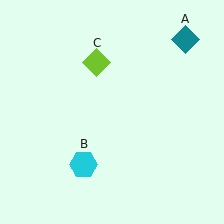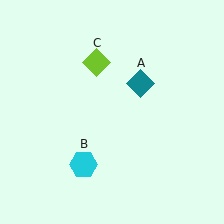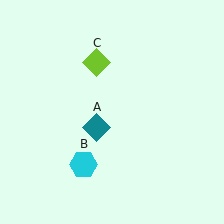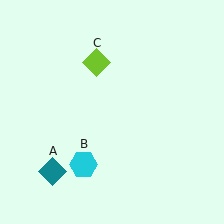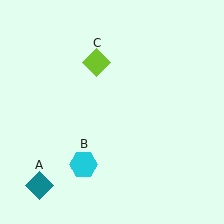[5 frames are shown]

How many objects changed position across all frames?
1 object changed position: teal diamond (object A).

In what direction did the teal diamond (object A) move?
The teal diamond (object A) moved down and to the left.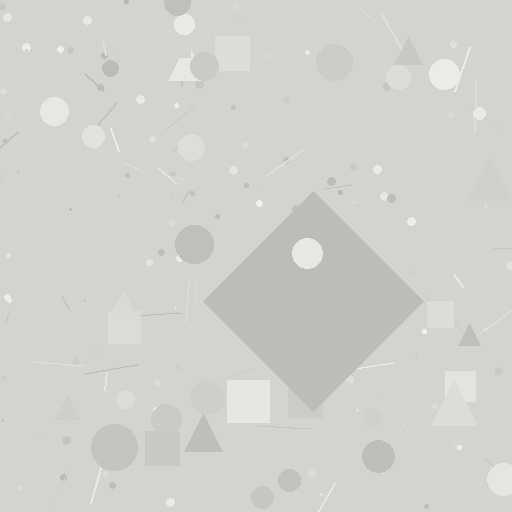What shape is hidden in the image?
A diamond is hidden in the image.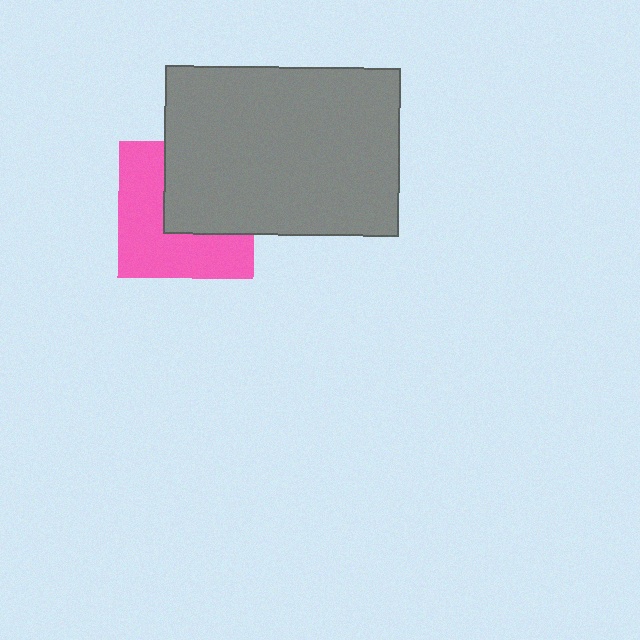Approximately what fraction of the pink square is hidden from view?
Roughly 46% of the pink square is hidden behind the gray rectangle.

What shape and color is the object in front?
The object in front is a gray rectangle.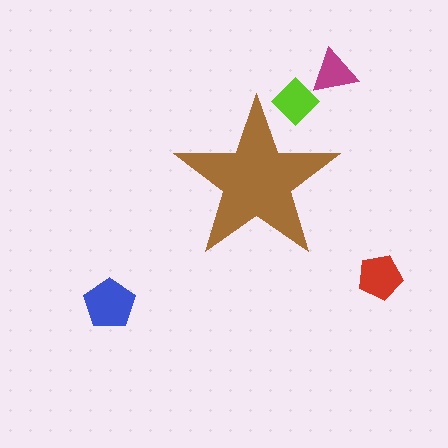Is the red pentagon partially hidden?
No, the red pentagon is fully visible.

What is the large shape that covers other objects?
A brown star.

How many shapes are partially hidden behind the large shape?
1 shape is partially hidden.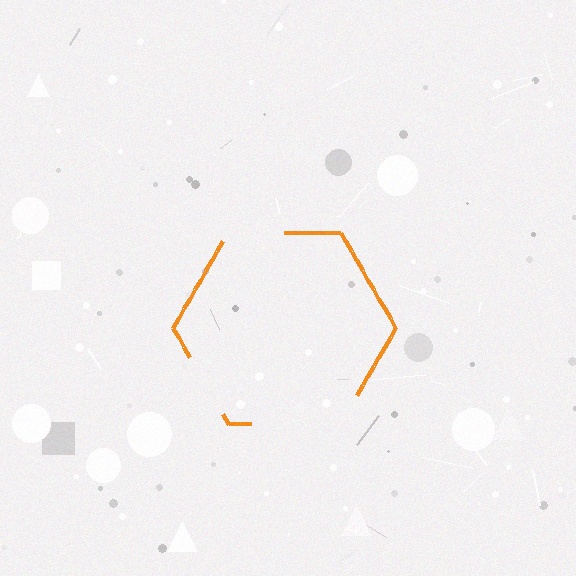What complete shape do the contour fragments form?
The contour fragments form a hexagon.